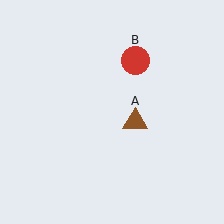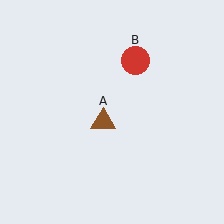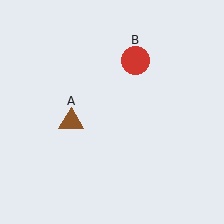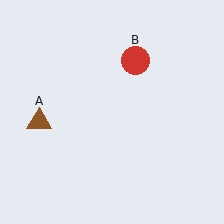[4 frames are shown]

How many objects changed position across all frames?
1 object changed position: brown triangle (object A).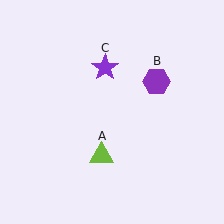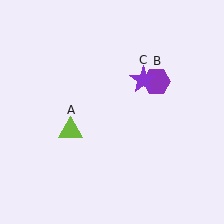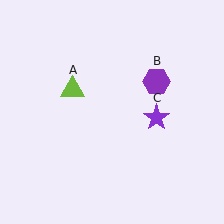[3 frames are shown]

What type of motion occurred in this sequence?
The lime triangle (object A), purple star (object C) rotated clockwise around the center of the scene.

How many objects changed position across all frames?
2 objects changed position: lime triangle (object A), purple star (object C).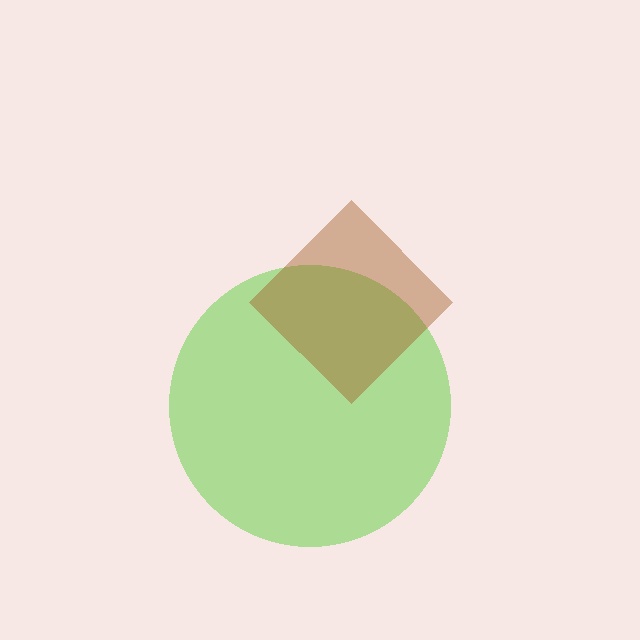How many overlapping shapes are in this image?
There are 2 overlapping shapes in the image.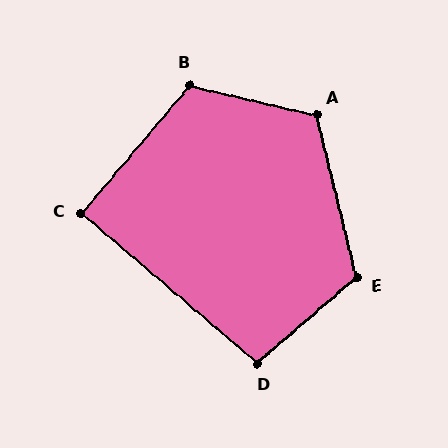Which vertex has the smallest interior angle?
C, at approximately 90 degrees.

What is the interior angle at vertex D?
Approximately 99 degrees (obtuse).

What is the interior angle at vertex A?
Approximately 117 degrees (obtuse).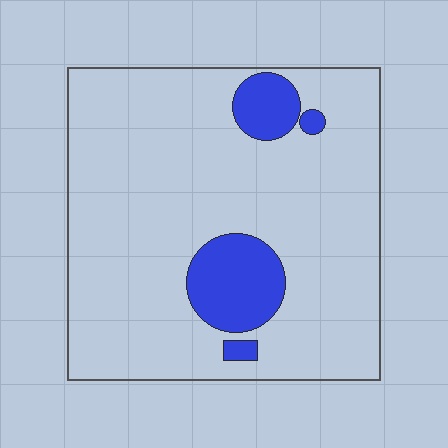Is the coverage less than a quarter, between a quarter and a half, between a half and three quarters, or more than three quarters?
Less than a quarter.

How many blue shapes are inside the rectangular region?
4.